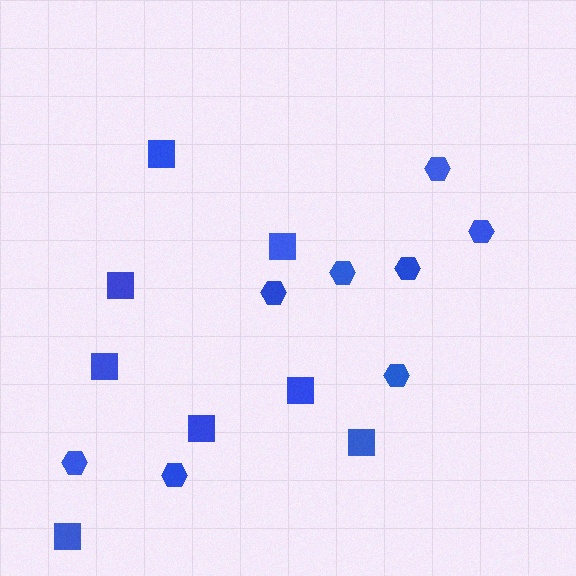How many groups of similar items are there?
There are 2 groups: one group of squares (8) and one group of hexagons (8).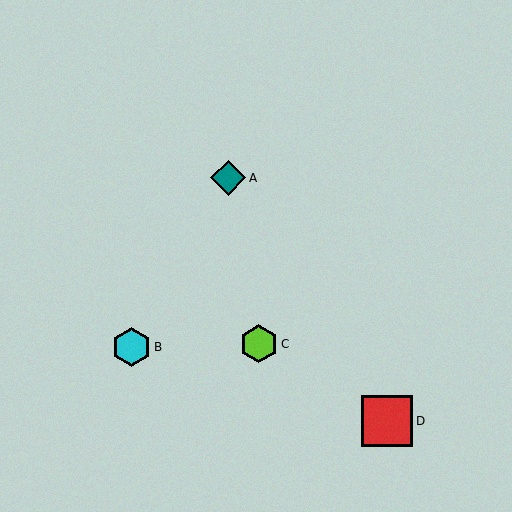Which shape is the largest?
The red square (labeled D) is the largest.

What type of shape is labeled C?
Shape C is a lime hexagon.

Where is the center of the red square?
The center of the red square is at (387, 421).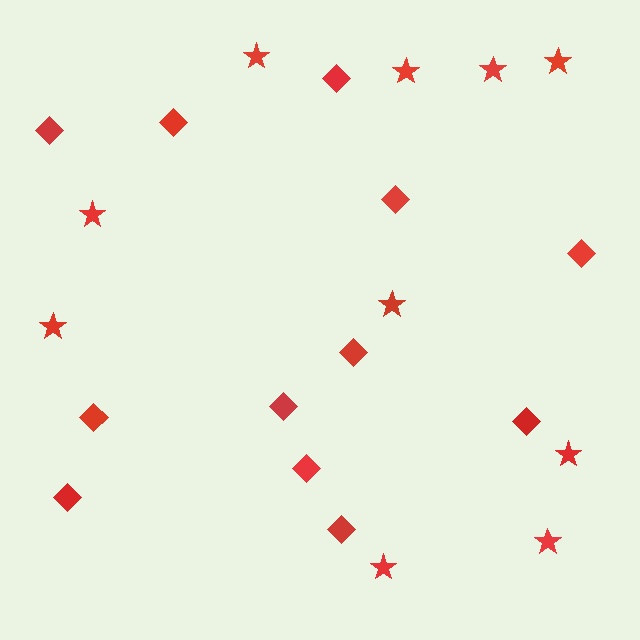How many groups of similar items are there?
There are 2 groups: one group of stars (10) and one group of diamonds (12).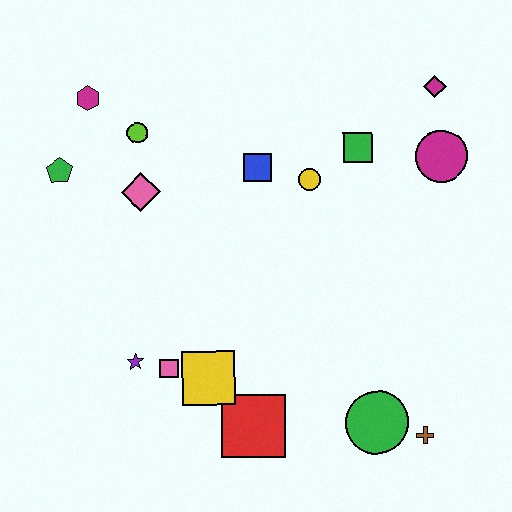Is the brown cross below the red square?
Yes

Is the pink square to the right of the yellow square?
No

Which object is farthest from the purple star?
The magenta diamond is farthest from the purple star.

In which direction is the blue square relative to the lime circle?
The blue square is to the right of the lime circle.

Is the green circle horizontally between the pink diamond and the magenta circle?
Yes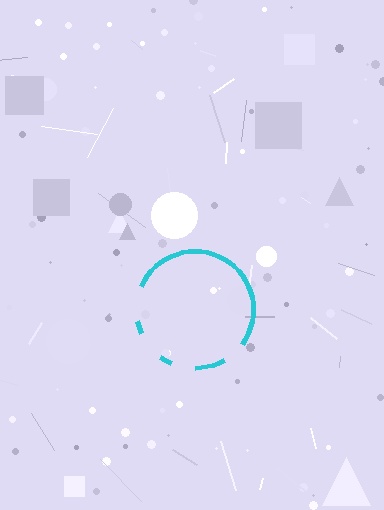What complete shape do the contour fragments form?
The contour fragments form a circle.